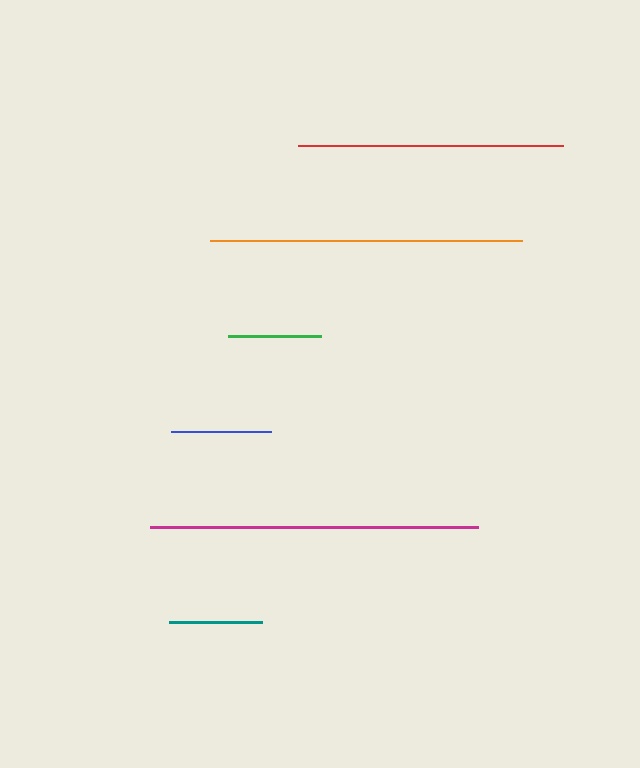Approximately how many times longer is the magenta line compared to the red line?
The magenta line is approximately 1.2 times the length of the red line.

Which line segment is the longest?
The magenta line is the longest at approximately 328 pixels.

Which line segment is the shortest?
The teal line is the shortest at approximately 93 pixels.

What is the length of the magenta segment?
The magenta segment is approximately 328 pixels long.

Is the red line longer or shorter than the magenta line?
The magenta line is longer than the red line.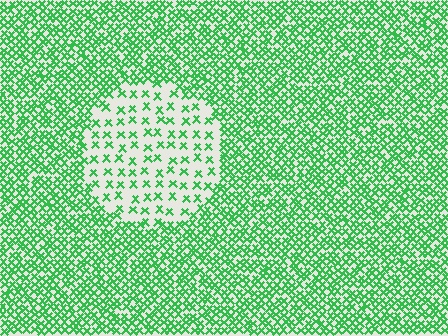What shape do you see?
I see a circle.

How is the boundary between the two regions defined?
The boundary is defined by a change in element density (approximately 2.8x ratio). All elements are the same color, size, and shape.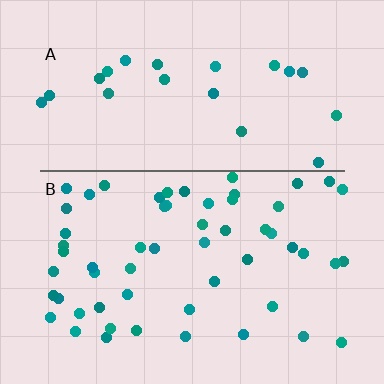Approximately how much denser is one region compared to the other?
Approximately 2.5× — region B over region A.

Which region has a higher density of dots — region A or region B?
B (the bottom).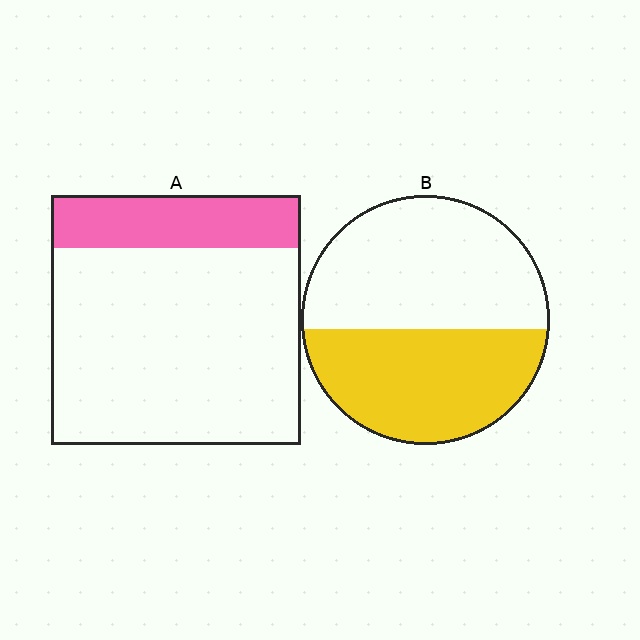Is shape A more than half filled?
No.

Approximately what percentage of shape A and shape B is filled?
A is approximately 20% and B is approximately 45%.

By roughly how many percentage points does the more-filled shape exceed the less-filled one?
By roughly 25 percentage points (B over A).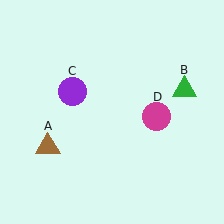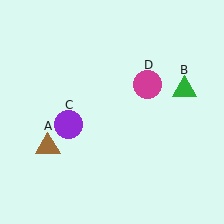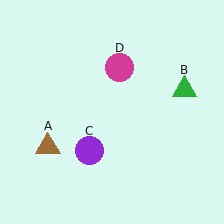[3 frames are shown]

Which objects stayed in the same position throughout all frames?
Brown triangle (object A) and green triangle (object B) remained stationary.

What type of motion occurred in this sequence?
The purple circle (object C), magenta circle (object D) rotated counterclockwise around the center of the scene.